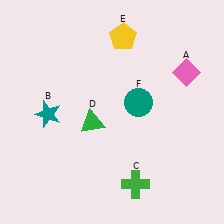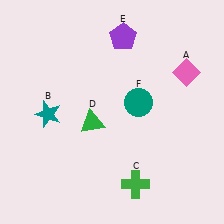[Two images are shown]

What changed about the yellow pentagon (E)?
In Image 1, E is yellow. In Image 2, it changed to purple.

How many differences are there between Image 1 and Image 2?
There is 1 difference between the two images.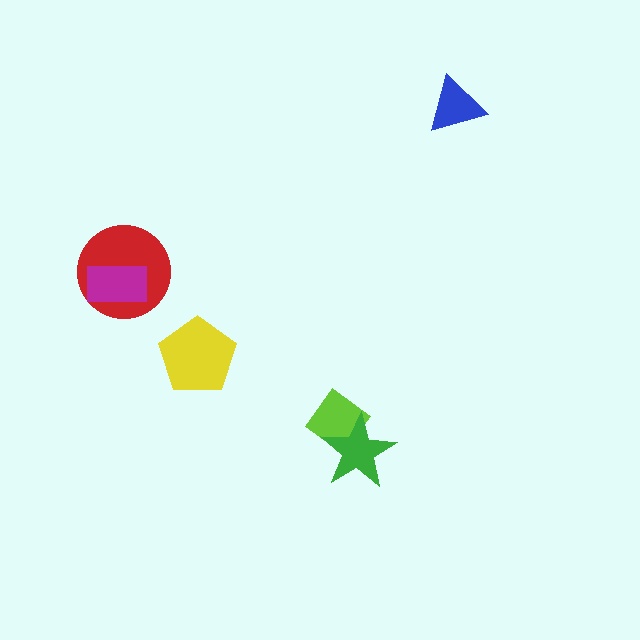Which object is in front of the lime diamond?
The green star is in front of the lime diamond.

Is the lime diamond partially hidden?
Yes, it is partially covered by another shape.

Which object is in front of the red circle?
The magenta rectangle is in front of the red circle.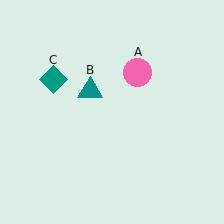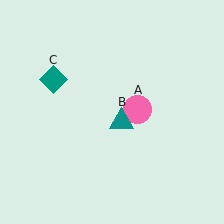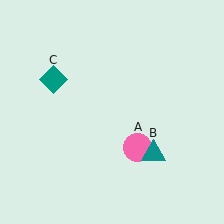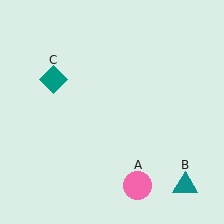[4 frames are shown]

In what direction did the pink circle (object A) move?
The pink circle (object A) moved down.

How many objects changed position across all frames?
2 objects changed position: pink circle (object A), teal triangle (object B).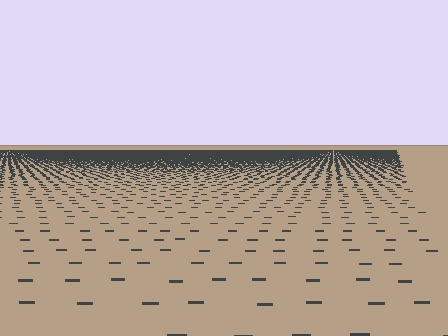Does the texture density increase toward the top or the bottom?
Density increases toward the top.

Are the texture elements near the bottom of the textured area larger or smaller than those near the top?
Larger. Near the bottom, elements are closer to the viewer and appear at a bigger on-screen size.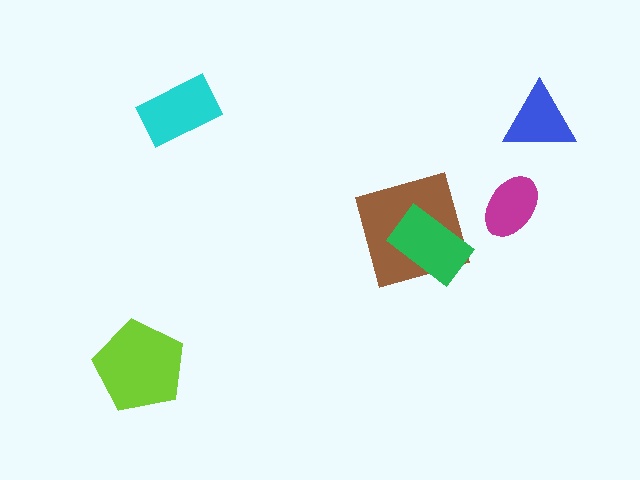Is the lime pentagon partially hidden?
No, no other shape covers it.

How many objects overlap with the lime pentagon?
0 objects overlap with the lime pentagon.